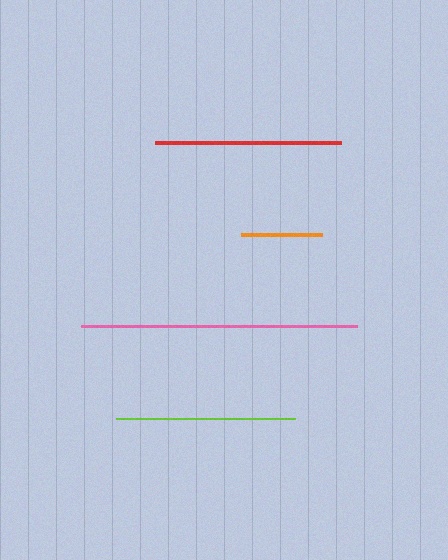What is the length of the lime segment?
The lime segment is approximately 179 pixels long.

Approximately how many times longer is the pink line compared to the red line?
The pink line is approximately 1.5 times the length of the red line.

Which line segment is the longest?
The pink line is the longest at approximately 276 pixels.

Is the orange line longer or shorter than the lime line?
The lime line is longer than the orange line.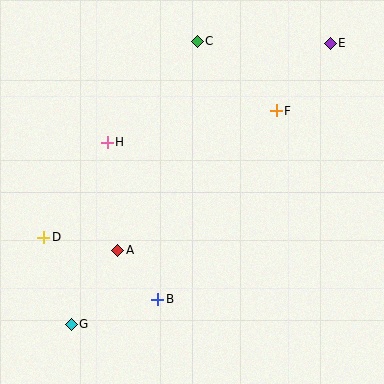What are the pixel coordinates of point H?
Point H is at (107, 142).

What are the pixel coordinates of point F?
Point F is at (276, 111).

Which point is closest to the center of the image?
Point A at (118, 250) is closest to the center.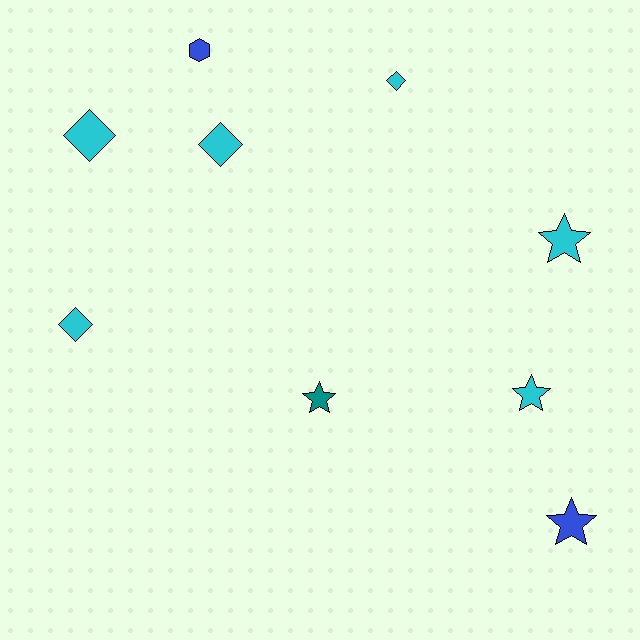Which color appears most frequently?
Cyan, with 6 objects.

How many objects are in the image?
There are 9 objects.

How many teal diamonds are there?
There are no teal diamonds.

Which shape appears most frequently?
Diamond, with 4 objects.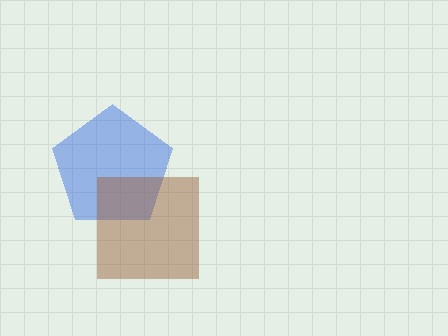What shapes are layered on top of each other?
The layered shapes are: a blue pentagon, a brown square.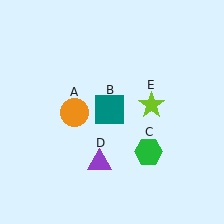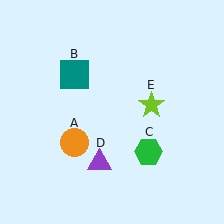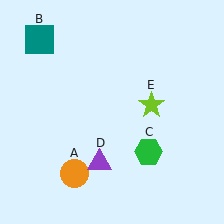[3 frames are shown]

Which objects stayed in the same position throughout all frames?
Green hexagon (object C) and purple triangle (object D) and lime star (object E) remained stationary.